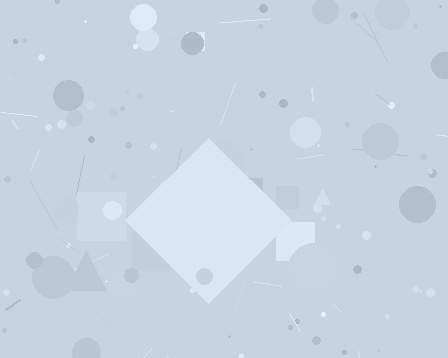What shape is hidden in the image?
A diamond is hidden in the image.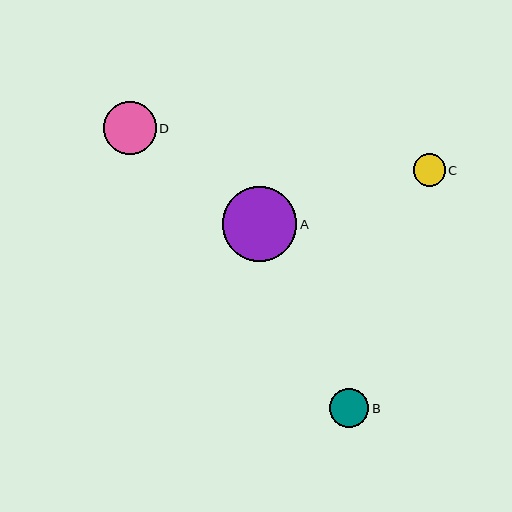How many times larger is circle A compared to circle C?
Circle A is approximately 2.3 times the size of circle C.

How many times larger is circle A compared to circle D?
Circle A is approximately 1.4 times the size of circle D.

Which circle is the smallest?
Circle C is the smallest with a size of approximately 32 pixels.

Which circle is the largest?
Circle A is the largest with a size of approximately 75 pixels.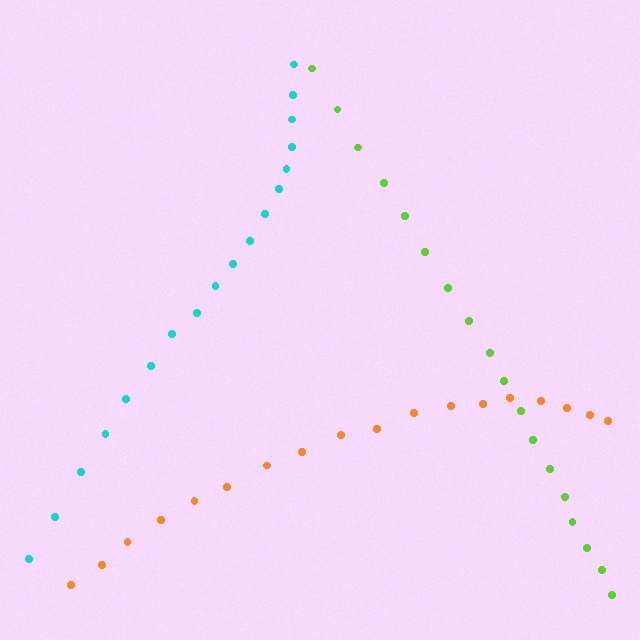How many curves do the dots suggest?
There are 3 distinct paths.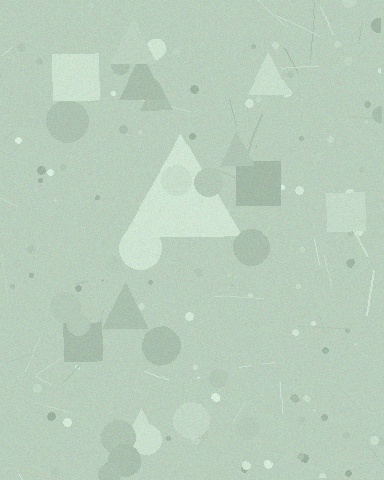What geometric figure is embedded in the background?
A triangle is embedded in the background.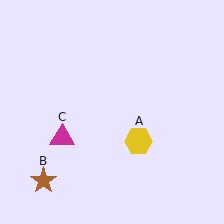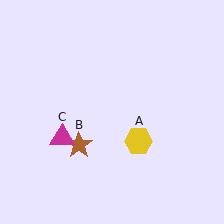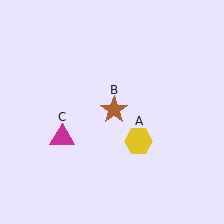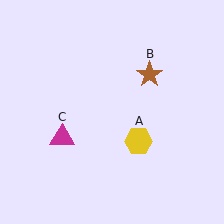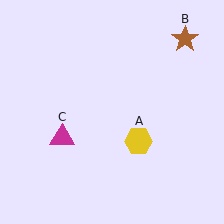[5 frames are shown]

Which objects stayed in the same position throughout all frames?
Yellow hexagon (object A) and magenta triangle (object C) remained stationary.